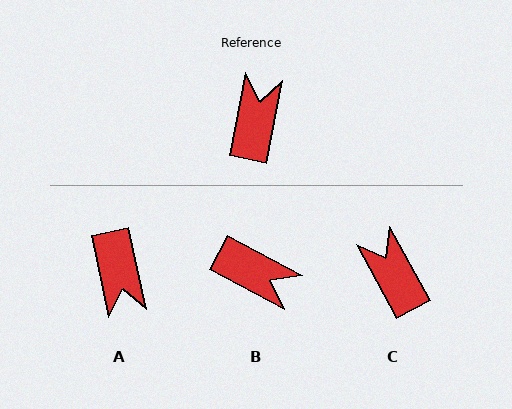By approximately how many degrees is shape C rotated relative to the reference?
Approximately 40 degrees counter-clockwise.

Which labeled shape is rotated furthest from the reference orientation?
A, about 157 degrees away.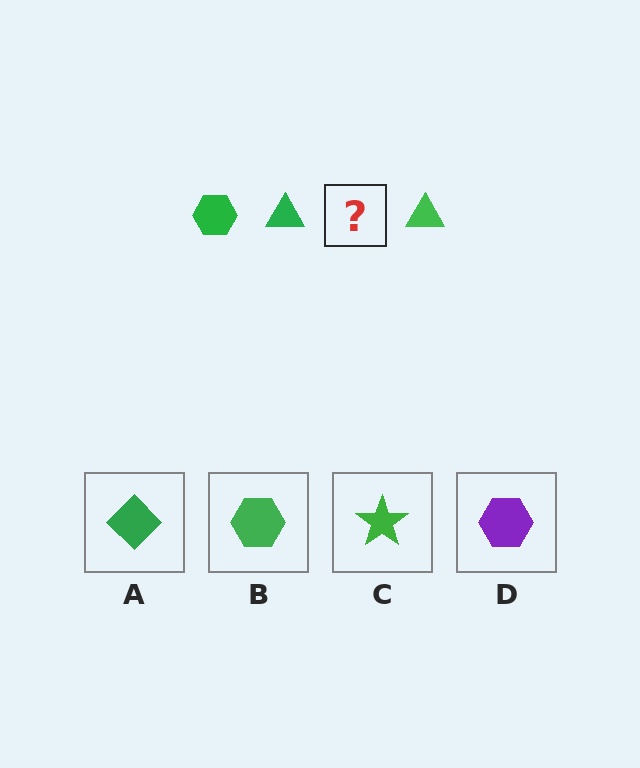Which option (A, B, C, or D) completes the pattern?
B.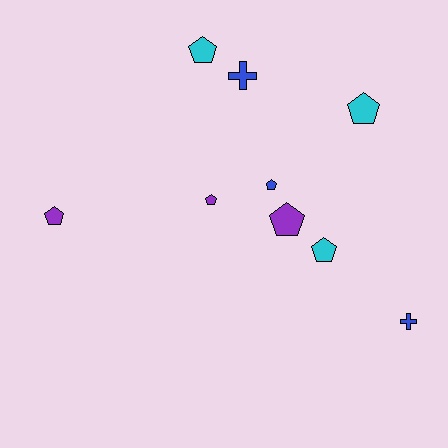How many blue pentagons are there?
There is 1 blue pentagon.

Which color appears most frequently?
Purple, with 3 objects.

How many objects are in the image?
There are 9 objects.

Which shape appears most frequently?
Pentagon, with 7 objects.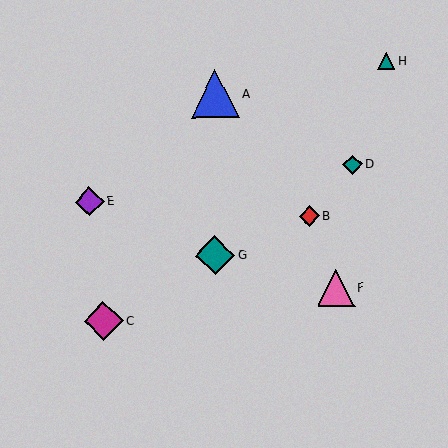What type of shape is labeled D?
Shape D is a teal diamond.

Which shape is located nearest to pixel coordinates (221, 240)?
The teal diamond (labeled G) at (215, 255) is nearest to that location.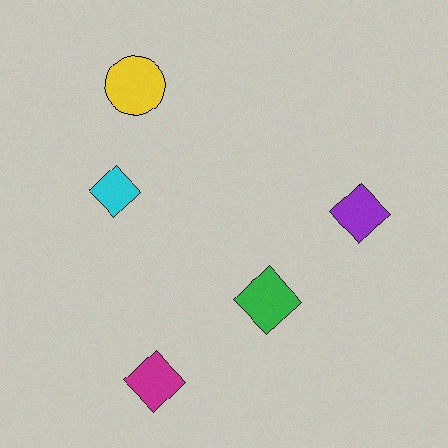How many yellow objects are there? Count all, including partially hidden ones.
There is 1 yellow object.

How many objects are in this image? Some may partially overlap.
There are 5 objects.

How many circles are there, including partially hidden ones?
There is 1 circle.